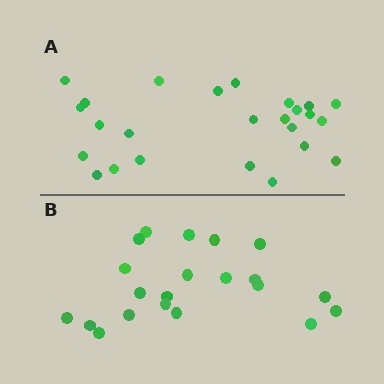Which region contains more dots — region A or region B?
Region A (the top region) has more dots.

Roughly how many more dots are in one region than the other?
Region A has about 4 more dots than region B.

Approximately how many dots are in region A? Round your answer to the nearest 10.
About 20 dots. (The exact count is 25, which rounds to 20.)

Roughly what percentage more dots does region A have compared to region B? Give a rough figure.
About 20% more.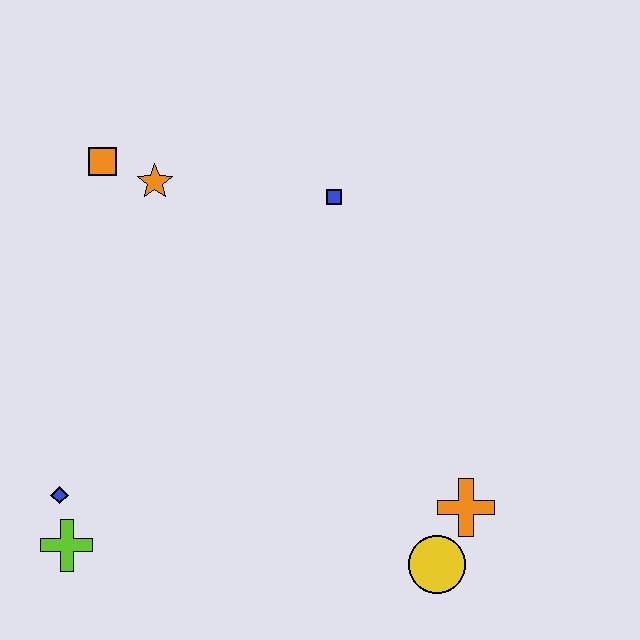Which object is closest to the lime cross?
The blue diamond is closest to the lime cross.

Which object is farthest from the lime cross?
The blue square is farthest from the lime cross.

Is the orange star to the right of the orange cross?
No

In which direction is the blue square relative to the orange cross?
The blue square is above the orange cross.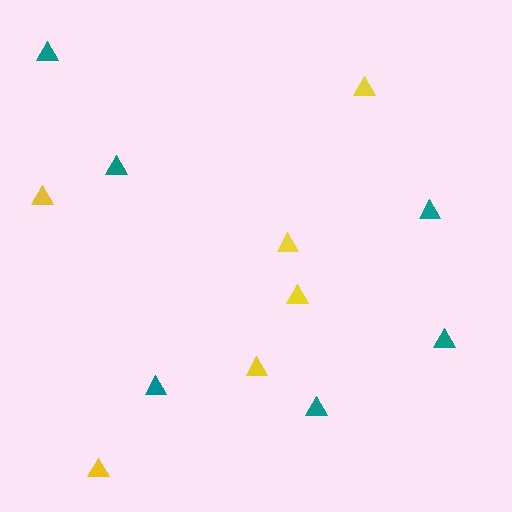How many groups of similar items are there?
There are 2 groups: one group of teal triangles (6) and one group of yellow triangles (6).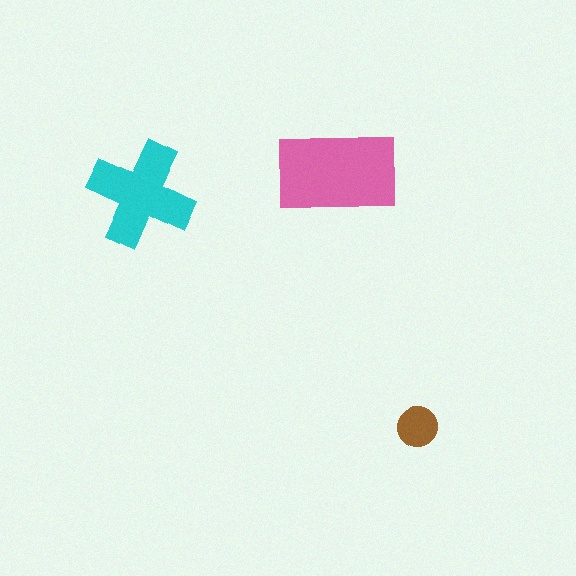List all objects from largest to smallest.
The pink rectangle, the cyan cross, the brown circle.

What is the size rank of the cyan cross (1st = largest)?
2nd.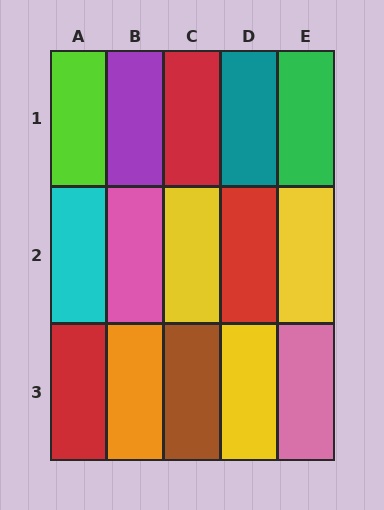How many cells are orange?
1 cell is orange.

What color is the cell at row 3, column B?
Orange.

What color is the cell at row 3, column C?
Brown.